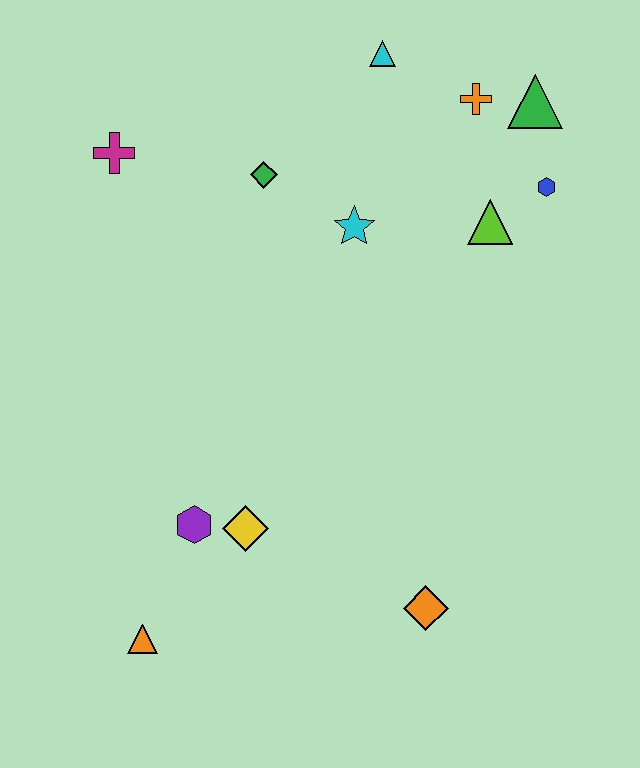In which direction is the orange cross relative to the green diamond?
The orange cross is to the right of the green diamond.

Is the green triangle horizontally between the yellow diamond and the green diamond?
No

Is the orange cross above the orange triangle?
Yes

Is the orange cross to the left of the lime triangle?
Yes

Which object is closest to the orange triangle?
The purple hexagon is closest to the orange triangle.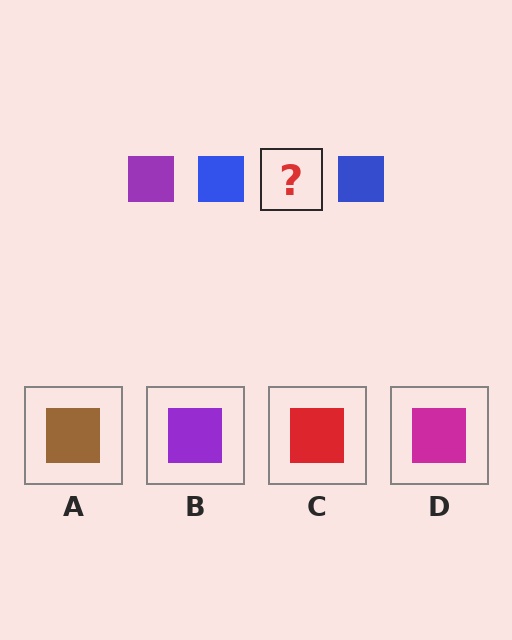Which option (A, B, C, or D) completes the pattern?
B.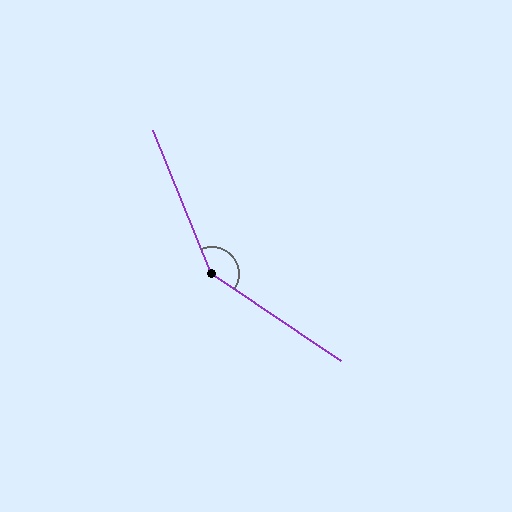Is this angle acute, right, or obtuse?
It is obtuse.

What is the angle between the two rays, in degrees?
Approximately 146 degrees.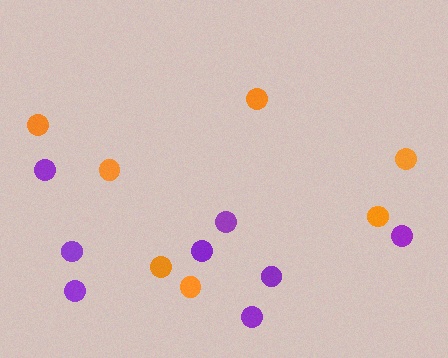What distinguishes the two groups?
There are 2 groups: one group of purple circles (8) and one group of orange circles (7).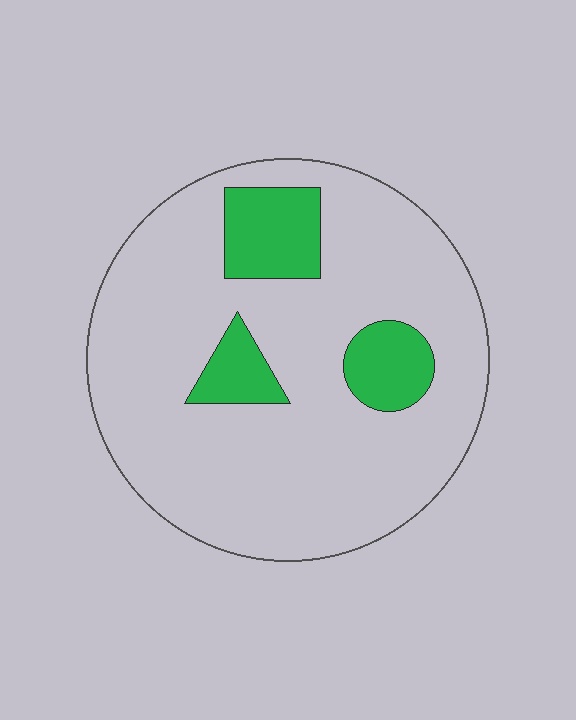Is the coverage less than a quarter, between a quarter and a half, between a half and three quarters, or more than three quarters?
Less than a quarter.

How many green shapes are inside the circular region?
3.